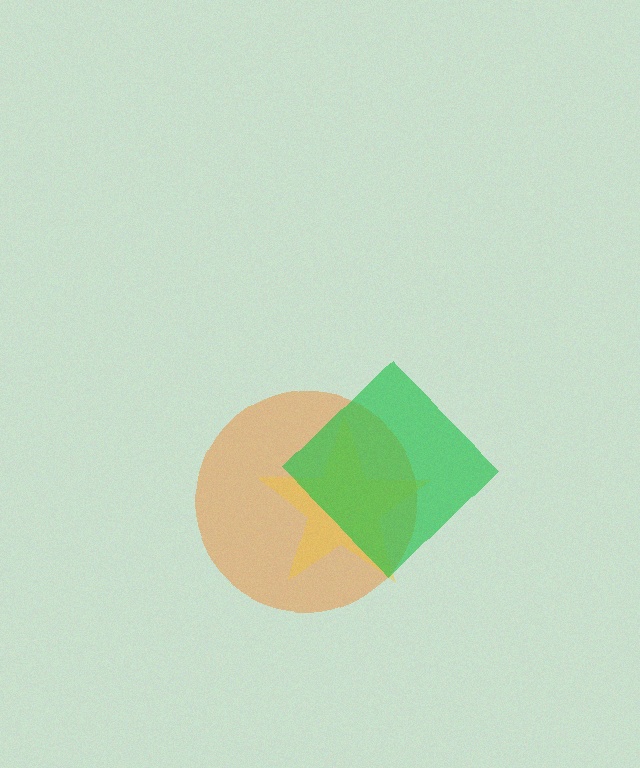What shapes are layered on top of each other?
The layered shapes are: an orange circle, a yellow star, a green diamond.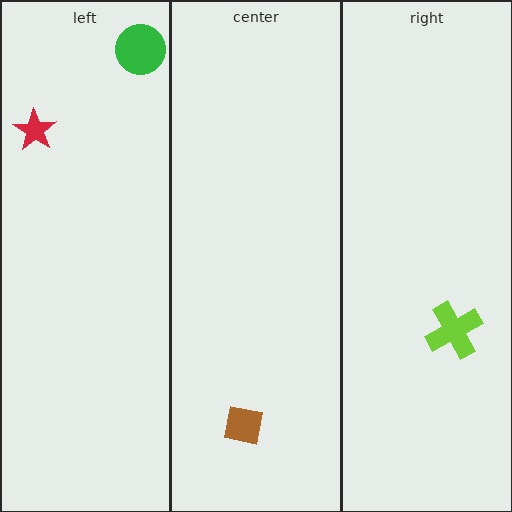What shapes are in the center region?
The brown square.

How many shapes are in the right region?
1.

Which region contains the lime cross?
The right region.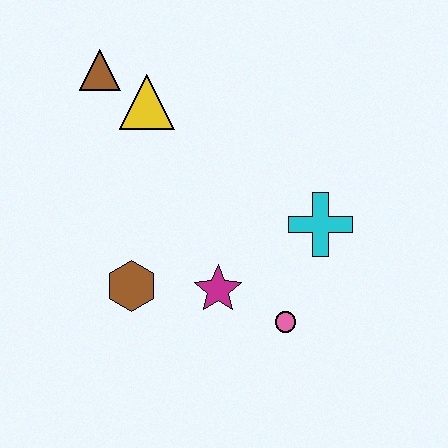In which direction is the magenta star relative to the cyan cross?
The magenta star is to the left of the cyan cross.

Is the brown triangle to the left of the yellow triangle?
Yes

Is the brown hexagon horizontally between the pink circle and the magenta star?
No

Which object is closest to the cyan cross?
The pink circle is closest to the cyan cross.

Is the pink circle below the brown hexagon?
Yes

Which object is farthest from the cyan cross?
The brown triangle is farthest from the cyan cross.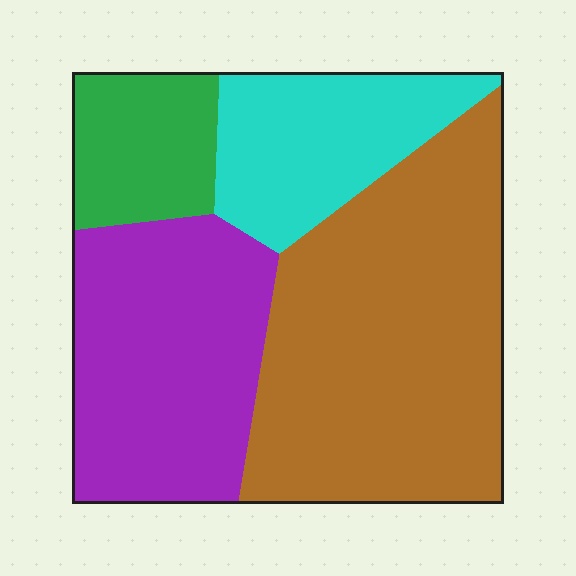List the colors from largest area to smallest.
From largest to smallest: brown, purple, cyan, green.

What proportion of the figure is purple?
Purple takes up about one quarter (1/4) of the figure.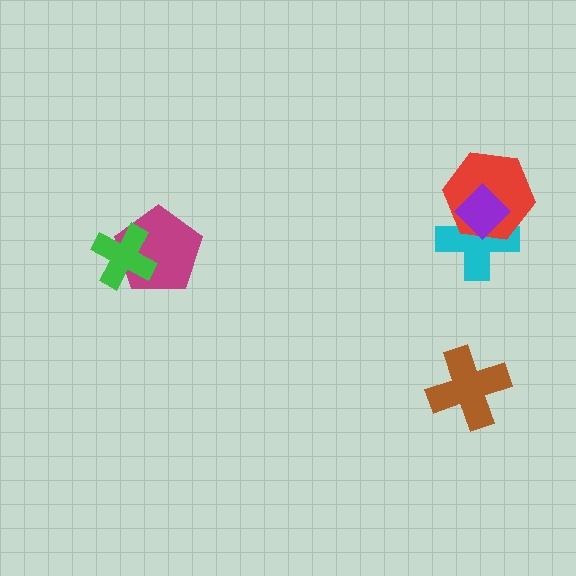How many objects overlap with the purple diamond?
2 objects overlap with the purple diamond.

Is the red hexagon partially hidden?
Yes, it is partially covered by another shape.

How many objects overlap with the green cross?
1 object overlaps with the green cross.